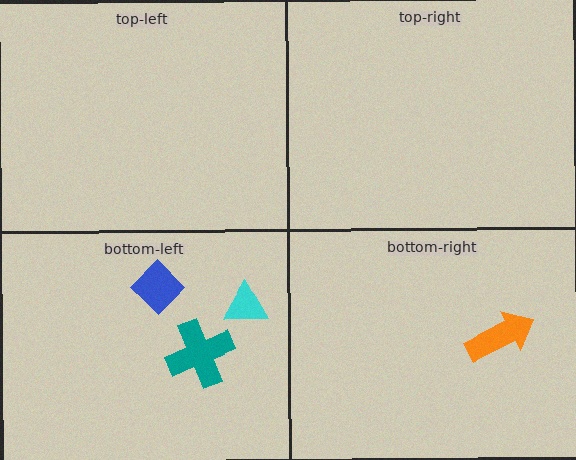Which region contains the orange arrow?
The bottom-right region.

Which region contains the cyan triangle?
The bottom-left region.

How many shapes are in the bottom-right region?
1.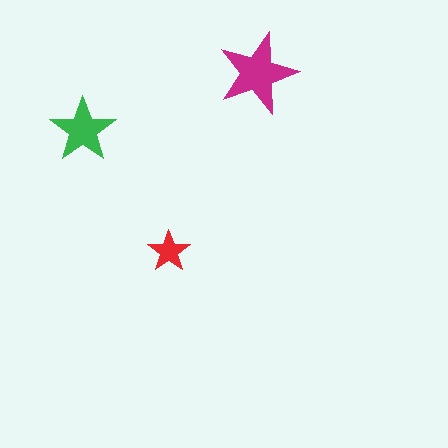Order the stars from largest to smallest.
the magenta one, the green one, the red one.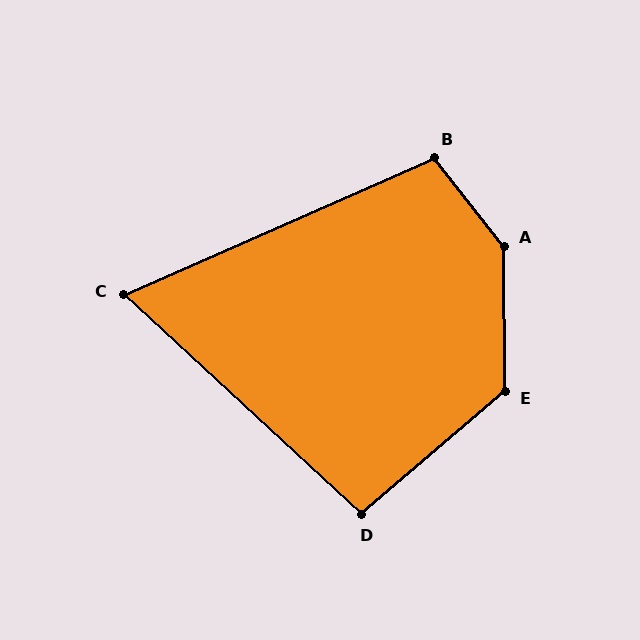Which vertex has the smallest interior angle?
C, at approximately 66 degrees.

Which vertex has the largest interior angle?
A, at approximately 142 degrees.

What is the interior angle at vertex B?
Approximately 105 degrees (obtuse).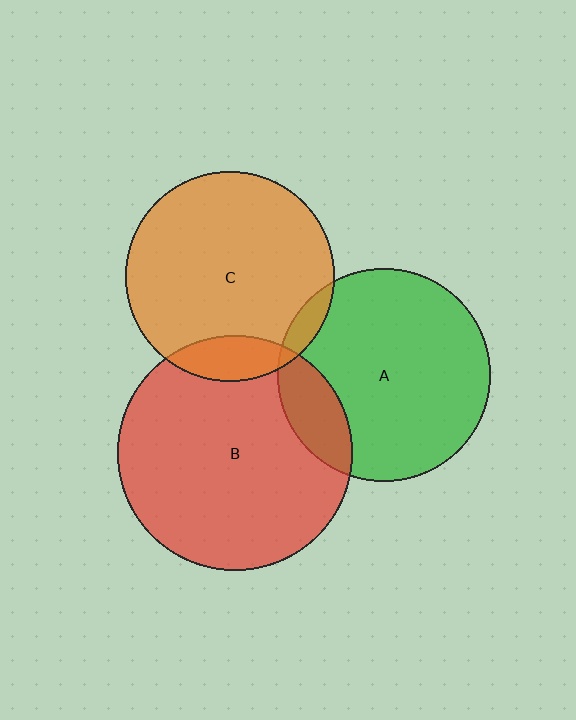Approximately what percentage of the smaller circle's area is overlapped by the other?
Approximately 15%.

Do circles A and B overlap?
Yes.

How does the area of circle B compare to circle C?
Approximately 1.3 times.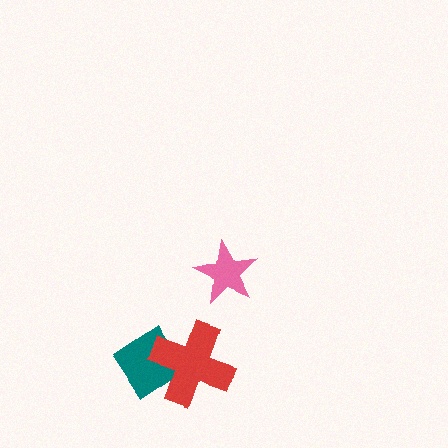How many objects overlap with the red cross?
1 object overlaps with the red cross.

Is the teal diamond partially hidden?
Yes, it is partially covered by another shape.